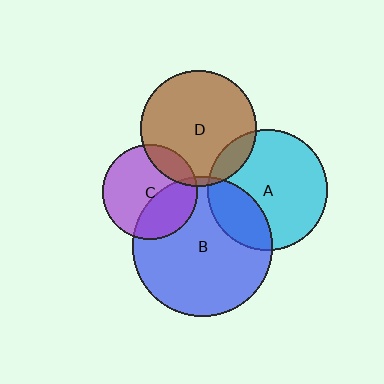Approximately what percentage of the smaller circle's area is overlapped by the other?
Approximately 25%.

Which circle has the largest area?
Circle B (blue).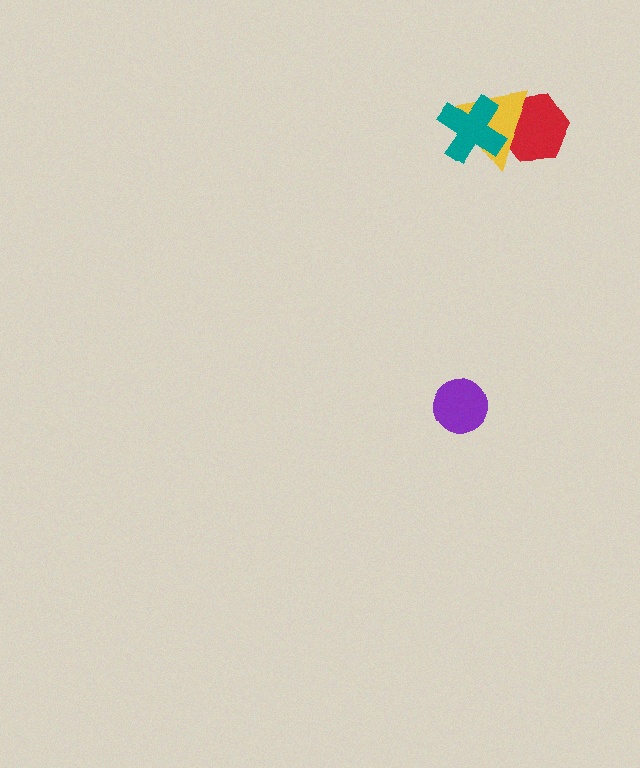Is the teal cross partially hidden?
No, no other shape covers it.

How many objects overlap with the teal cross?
2 objects overlap with the teal cross.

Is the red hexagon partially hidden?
Yes, it is partially covered by another shape.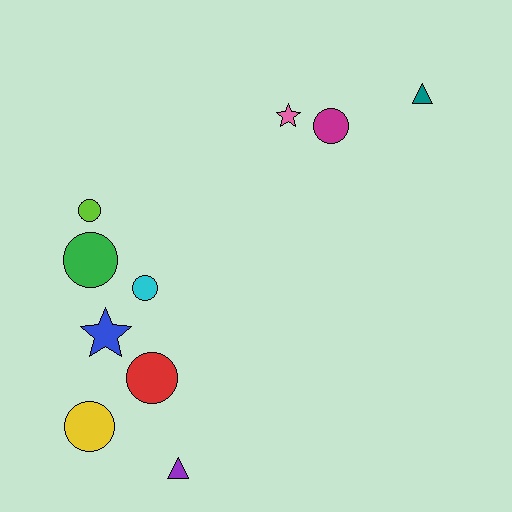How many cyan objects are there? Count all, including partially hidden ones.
There is 1 cyan object.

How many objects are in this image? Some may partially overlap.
There are 10 objects.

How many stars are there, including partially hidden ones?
There are 2 stars.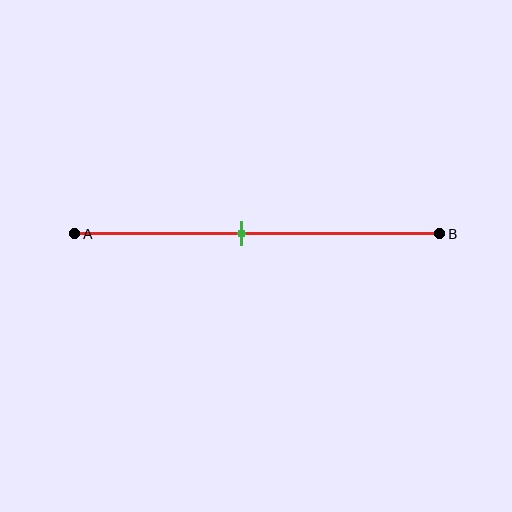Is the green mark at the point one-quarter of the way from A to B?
No, the mark is at about 45% from A, not at the 25% one-quarter point.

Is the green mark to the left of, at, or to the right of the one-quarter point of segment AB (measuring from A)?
The green mark is to the right of the one-quarter point of segment AB.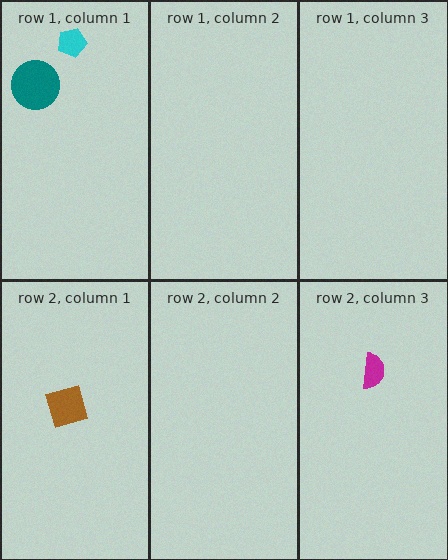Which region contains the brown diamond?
The row 2, column 1 region.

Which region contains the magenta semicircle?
The row 2, column 3 region.